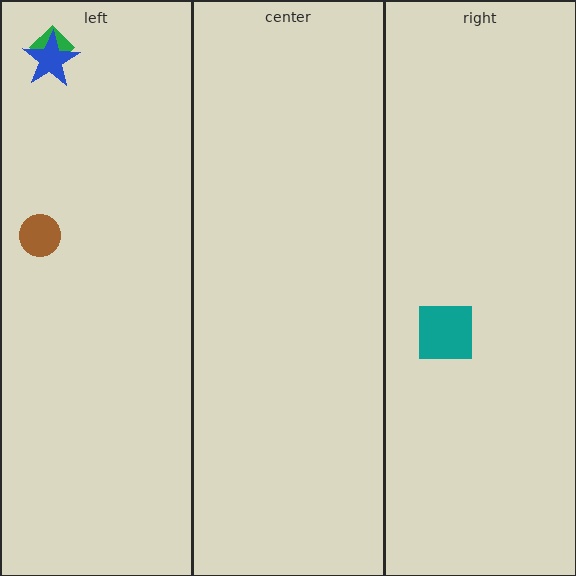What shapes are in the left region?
The green diamond, the blue star, the brown circle.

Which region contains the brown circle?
The left region.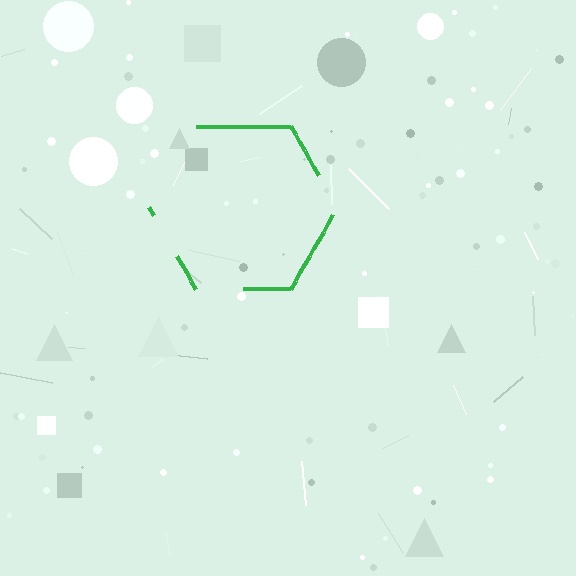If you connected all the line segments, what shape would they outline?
They would outline a hexagon.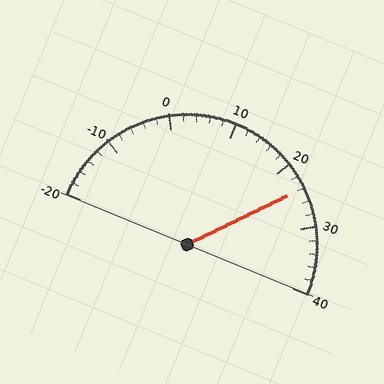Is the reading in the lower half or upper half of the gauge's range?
The reading is in the upper half of the range (-20 to 40).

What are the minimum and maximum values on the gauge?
The gauge ranges from -20 to 40.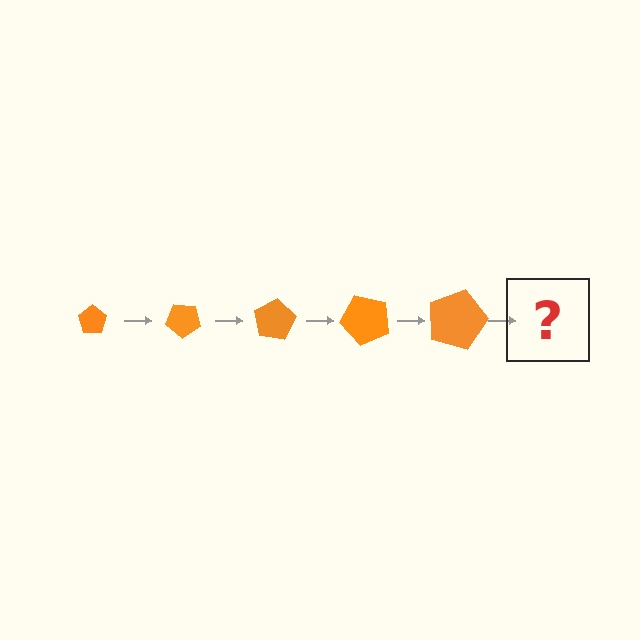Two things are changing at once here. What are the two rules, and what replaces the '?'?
The two rules are that the pentagon grows larger each step and it rotates 40 degrees each step. The '?' should be a pentagon, larger than the previous one and rotated 200 degrees from the start.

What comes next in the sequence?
The next element should be a pentagon, larger than the previous one and rotated 200 degrees from the start.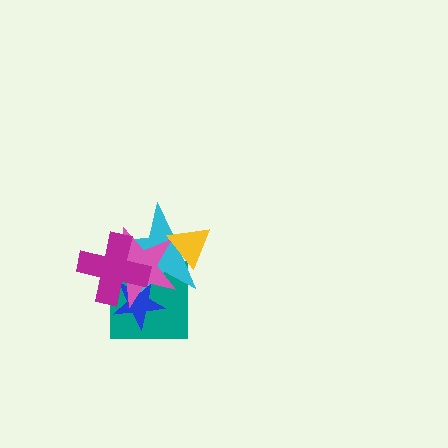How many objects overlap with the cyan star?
5 objects overlap with the cyan star.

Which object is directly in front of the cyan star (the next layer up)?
The pink star is directly in front of the cyan star.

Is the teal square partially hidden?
Yes, it is partially covered by another shape.